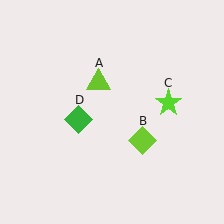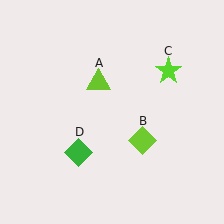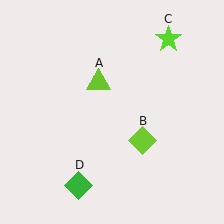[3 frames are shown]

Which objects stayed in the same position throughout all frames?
Lime triangle (object A) and lime diamond (object B) remained stationary.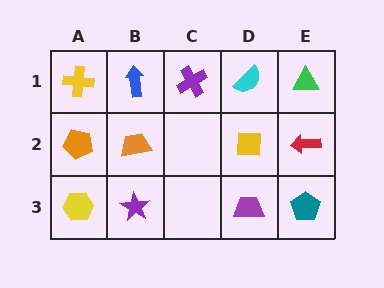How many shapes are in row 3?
4 shapes.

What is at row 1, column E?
A green triangle.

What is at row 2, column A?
An orange pentagon.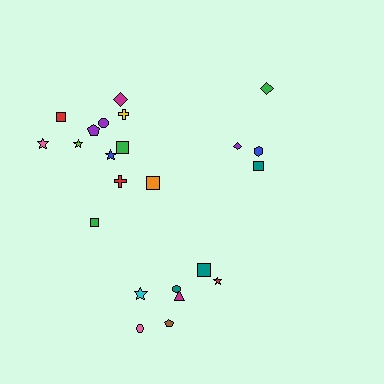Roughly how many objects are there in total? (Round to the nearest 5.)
Roughly 25 objects in total.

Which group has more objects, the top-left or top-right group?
The top-left group.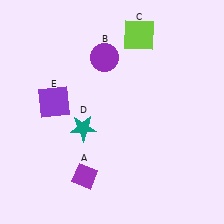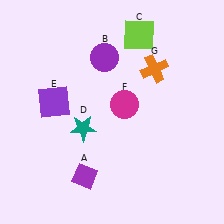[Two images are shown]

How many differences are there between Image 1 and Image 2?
There are 2 differences between the two images.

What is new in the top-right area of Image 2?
A magenta circle (F) was added in the top-right area of Image 2.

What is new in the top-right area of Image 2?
An orange cross (G) was added in the top-right area of Image 2.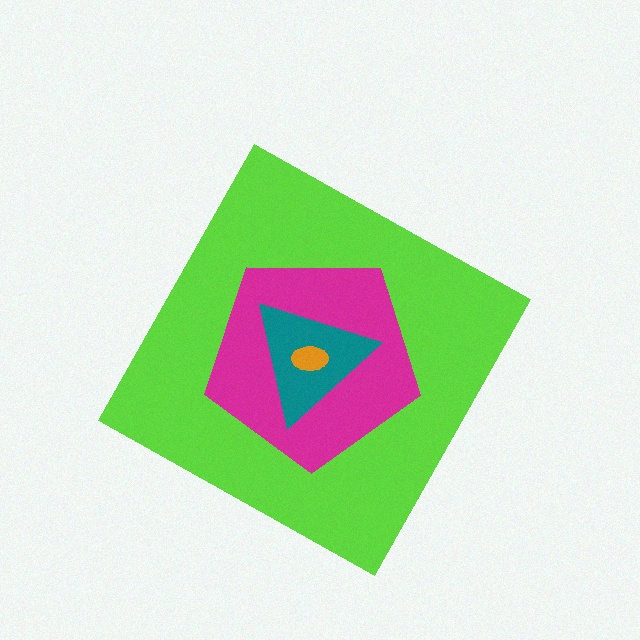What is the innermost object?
The orange ellipse.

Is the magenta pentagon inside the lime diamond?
Yes.